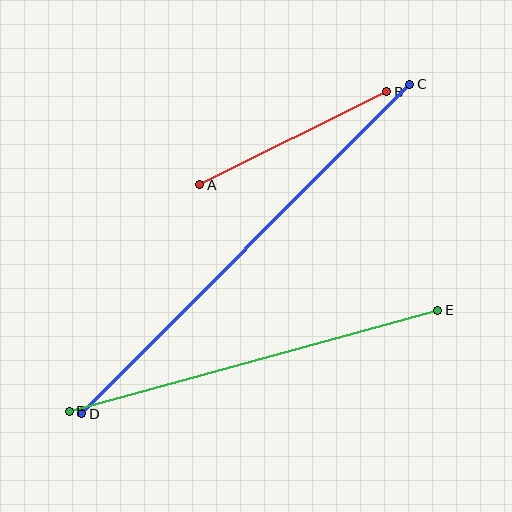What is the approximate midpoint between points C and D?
The midpoint is at approximately (246, 249) pixels.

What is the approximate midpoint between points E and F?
The midpoint is at approximately (254, 361) pixels.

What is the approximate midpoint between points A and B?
The midpoint is at approximately (293, 138) pixels.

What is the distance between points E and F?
The distance is approximately 383 pixels.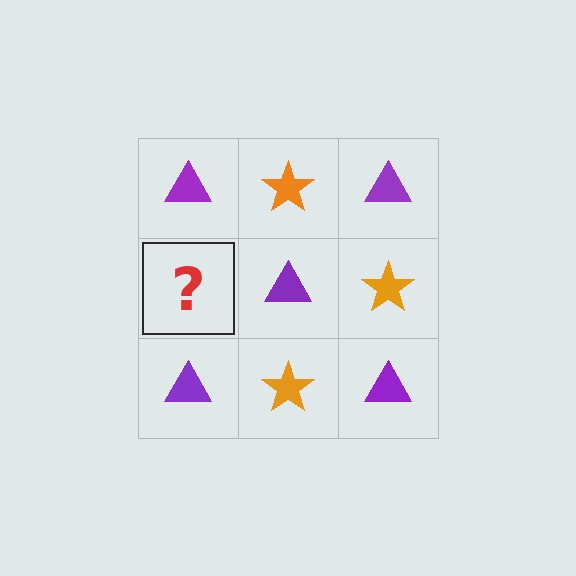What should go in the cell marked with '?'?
The missing cell should contain an orange star.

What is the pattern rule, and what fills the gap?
The rule is that it alternates purple triangle and orange star in a checkerboard pattern. The gap should be filled with an orange star.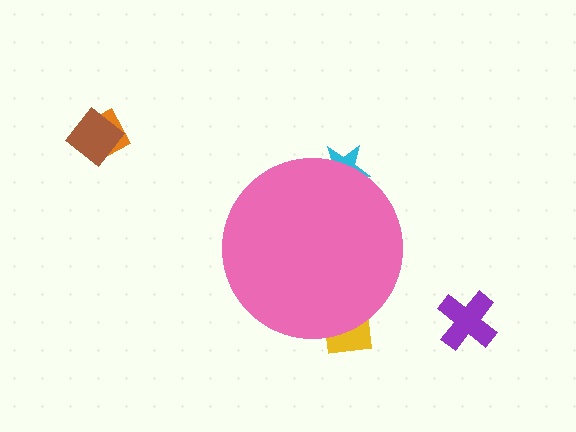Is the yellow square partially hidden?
Yes, the yellow square is partially hidden behind the pink circle.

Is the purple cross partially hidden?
No, the purple cross is fully visible.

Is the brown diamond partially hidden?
No, the brown diamond is fully visible.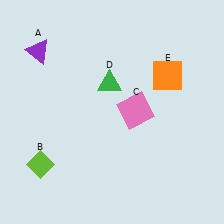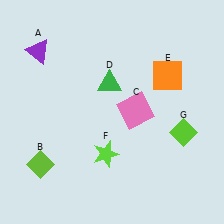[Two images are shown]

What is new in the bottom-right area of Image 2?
A lime diamond (G) was added in the bottom-right area of Image 2.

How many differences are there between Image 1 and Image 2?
There are 2 differences between the two images.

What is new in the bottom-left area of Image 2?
A lime star (F) was added in the bottom-left area of Image 2.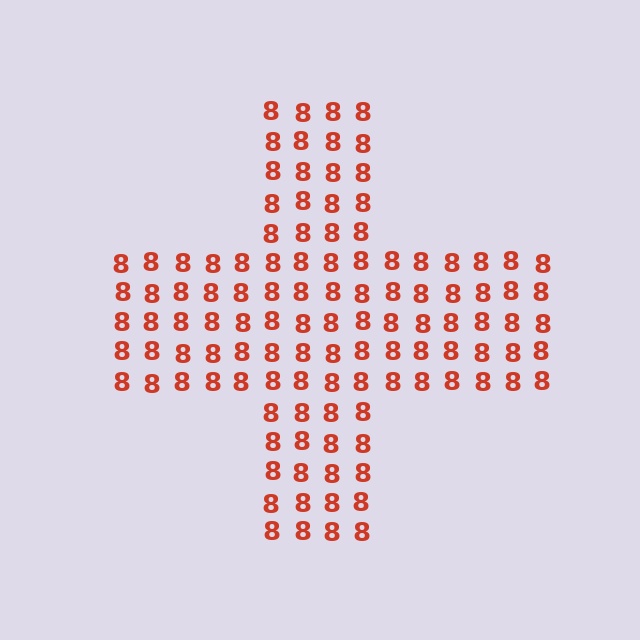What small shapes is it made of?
It is made of small digit 8's.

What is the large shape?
The large shape is a cross.